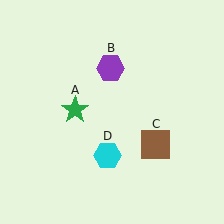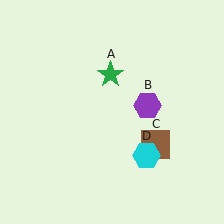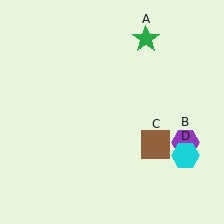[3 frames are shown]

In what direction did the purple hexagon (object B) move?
The purple hexagon (object B) moved down and to the right.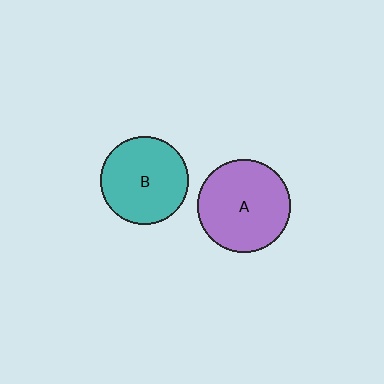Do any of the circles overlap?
No, none of the circles overlap.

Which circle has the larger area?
Circle A (purple).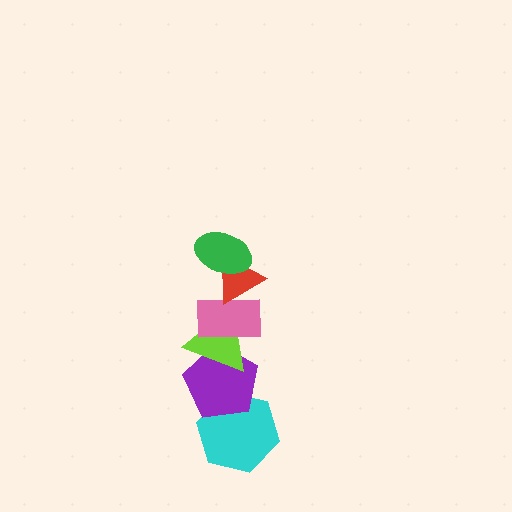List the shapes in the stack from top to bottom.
From top to bottom: the green ellipse, the red triangle, the pink rectangle, the lime triangle, the purple pentagon, the cyan hexagon.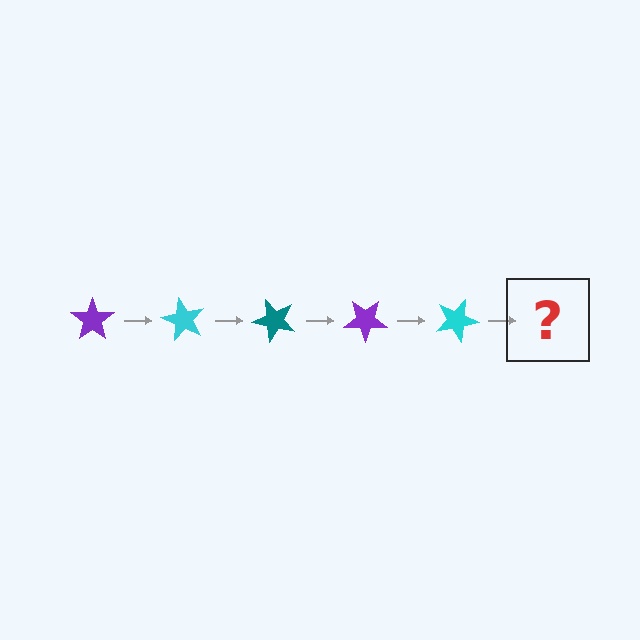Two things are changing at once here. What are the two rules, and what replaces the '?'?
The two rules are that it rotates 60 degrees each step and the color cycles through purple, cyan, and teal. The '?' should be a teal star, rotated 300 degrees from the start.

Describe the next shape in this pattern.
It should be a teal star, rotated 300 degrees from the start.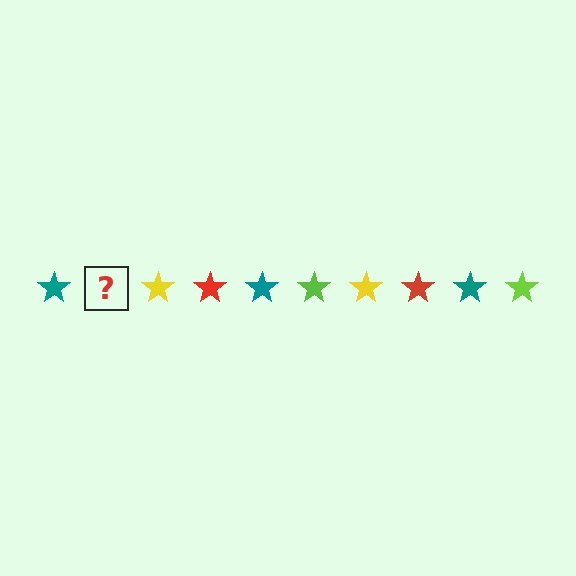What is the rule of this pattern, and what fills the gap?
The rule is that the pattern cycles through teal, lime, yellow, red stars. The gap should be filled with a lime star.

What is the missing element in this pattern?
The missing element is a lime star.